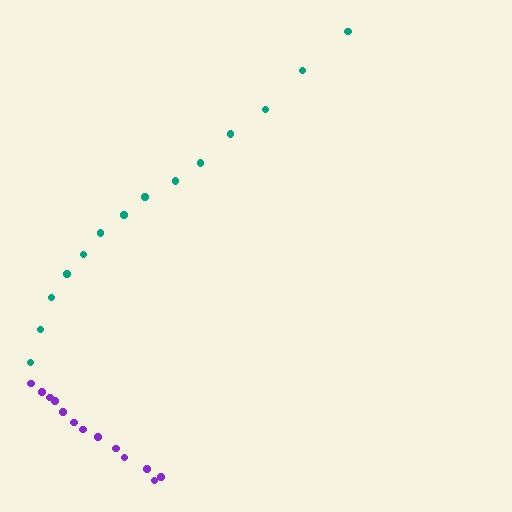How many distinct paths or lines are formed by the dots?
There are 2 distinct paths.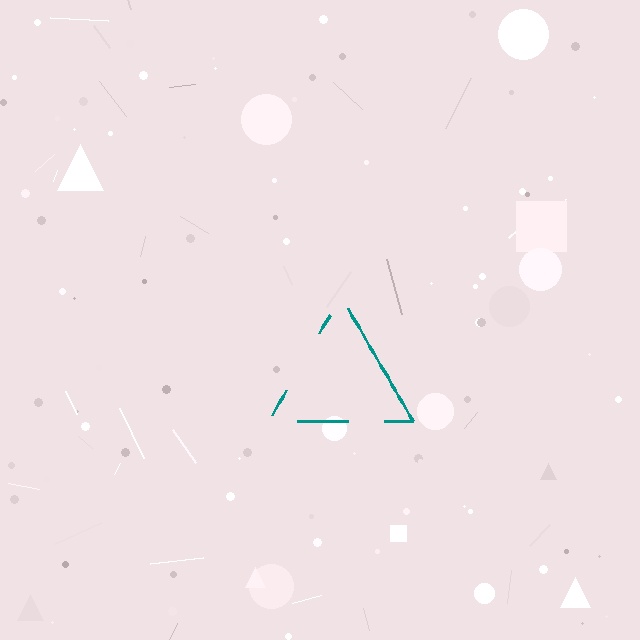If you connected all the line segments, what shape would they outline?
They would outline a triangle.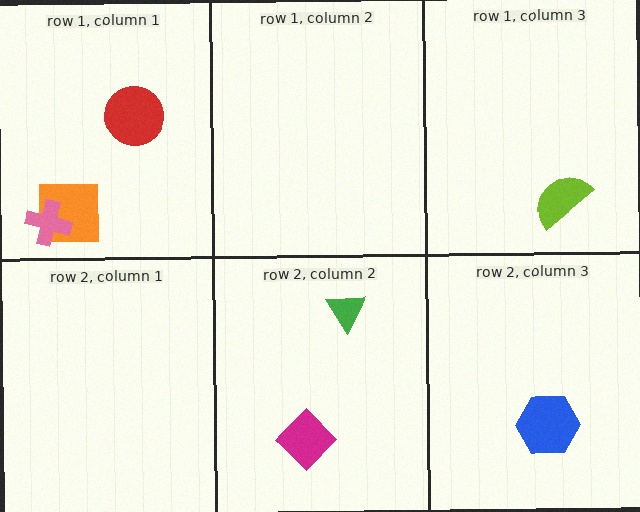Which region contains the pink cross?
The row 1, column 1 region.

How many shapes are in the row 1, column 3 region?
1.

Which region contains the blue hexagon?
The row 2, column 3 region.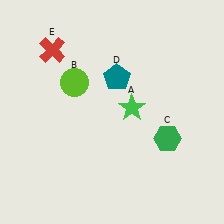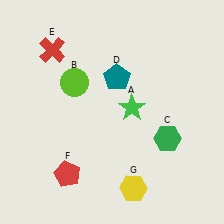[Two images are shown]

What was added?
A red pentagon (F), a yellow hexagon (G) were added in Image 2.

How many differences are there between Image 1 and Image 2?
There are 2 differences between the two images.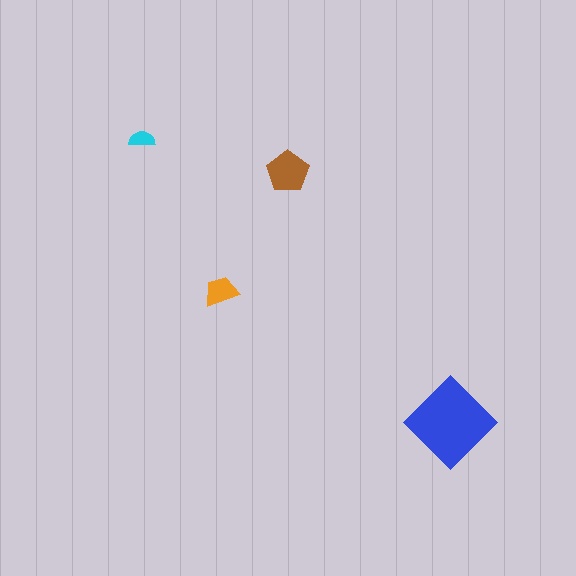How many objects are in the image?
There are 4 objects in the image.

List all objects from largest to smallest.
The blue diamond, the brown pentagon, the orange trapezoid, the cyan semicircle.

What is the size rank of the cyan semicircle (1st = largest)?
4th.